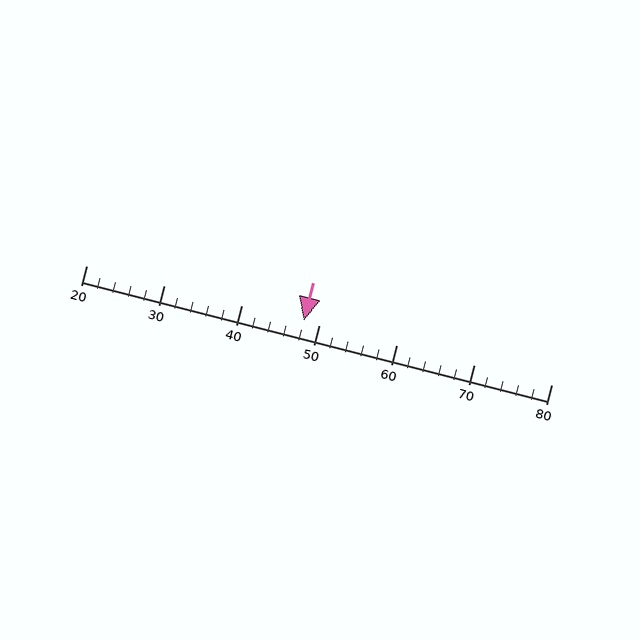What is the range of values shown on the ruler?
The ruler shows values from 20 to 80.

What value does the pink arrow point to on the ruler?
The pink arrow points to approximately 48.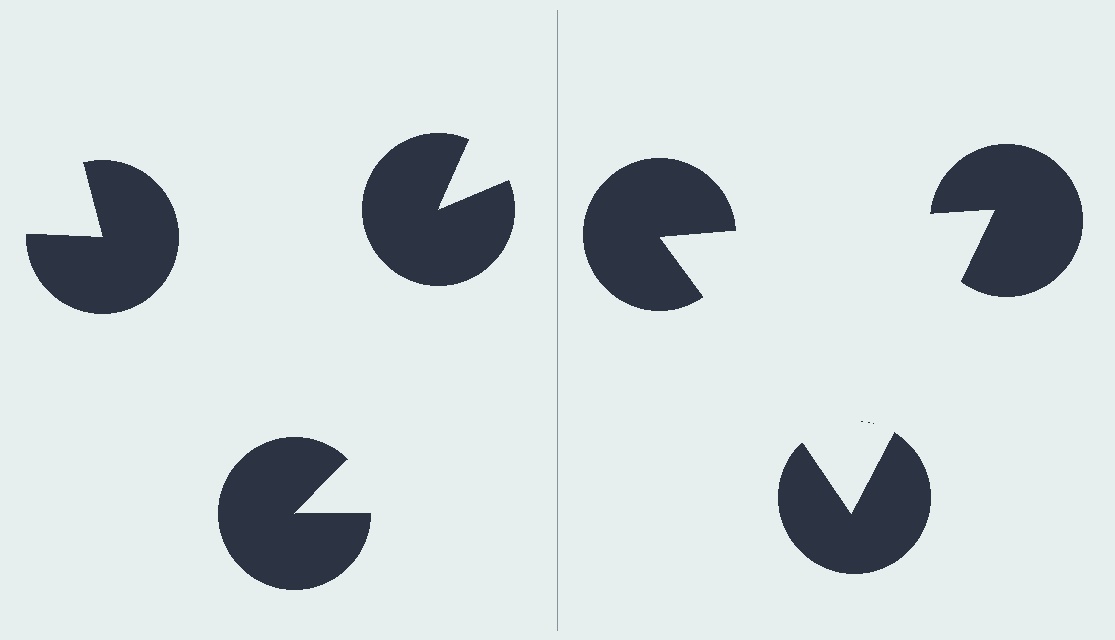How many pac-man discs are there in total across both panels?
6 — 3 on each side.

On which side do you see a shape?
An illusory triangle appears on the right side. On the left side the wedge cuts are rotated, so no coherent shape forms.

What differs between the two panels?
The pac-man discs are positioned identically on both sides; only the wedge orientations differ. On the right they align to a triangle; on the left they are misaligned.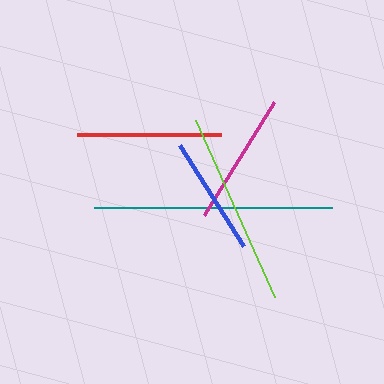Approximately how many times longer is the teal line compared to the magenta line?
The teal line is approximately 1.8 times the length of the magenta line.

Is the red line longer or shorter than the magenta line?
The red line is longer than the magenta line.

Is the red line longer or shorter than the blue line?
The red line is longer than the blue line.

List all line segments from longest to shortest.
From longest to shortest: teal, lime, red, magenta, blue.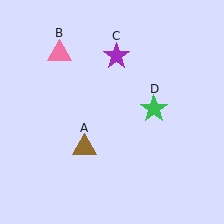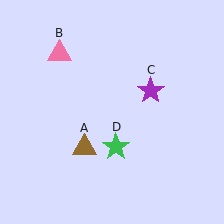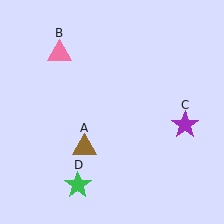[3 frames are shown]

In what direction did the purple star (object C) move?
The purple star (object C) moved down and to the right.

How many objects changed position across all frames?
2 objects changed position: purple star (object C), green star (object D).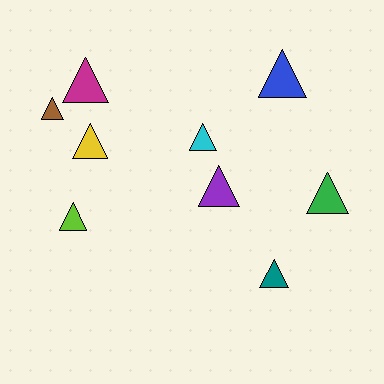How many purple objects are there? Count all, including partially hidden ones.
There is 1 purple object.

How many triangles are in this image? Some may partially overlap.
There are 9 triangles.